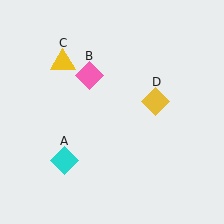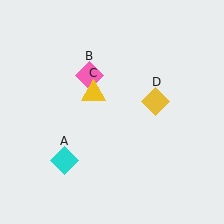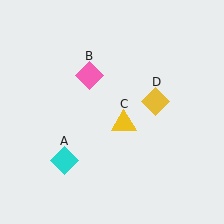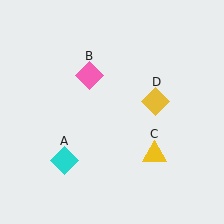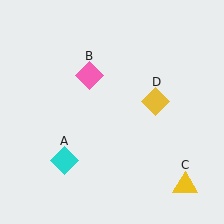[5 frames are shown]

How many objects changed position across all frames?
1 object changed position: yellow triangle (object C).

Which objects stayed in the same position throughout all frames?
Cyan diamond (object A) and pink diamond (object B) and yellow diamond (object D) remained stationary.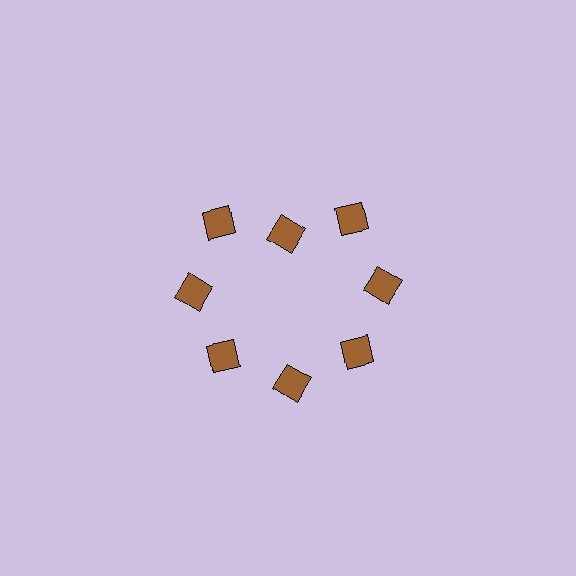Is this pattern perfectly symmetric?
No. The 8 brown diamonds are arranged in a ring, but one element near the 12 o'clock position is pulled inward toward the center, breaking the 8-fold rotational symmetry.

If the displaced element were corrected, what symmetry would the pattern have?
It would have 8-fold rotational symmetry — the pattern would map onto itself every 45 degrees.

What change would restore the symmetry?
The symmetry would be restored by moving it outward, back onto the ring so that all 8 diamonds sit at equal angles and equal distance from the center.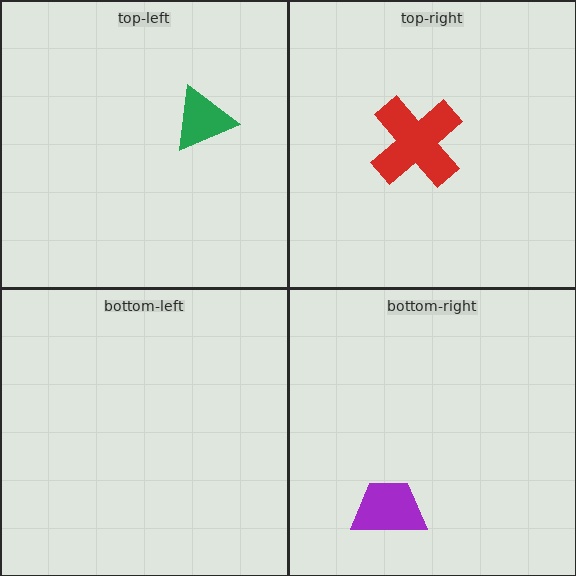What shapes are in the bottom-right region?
The purple trapezoid.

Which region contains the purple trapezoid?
The bottom-right region.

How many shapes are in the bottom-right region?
1.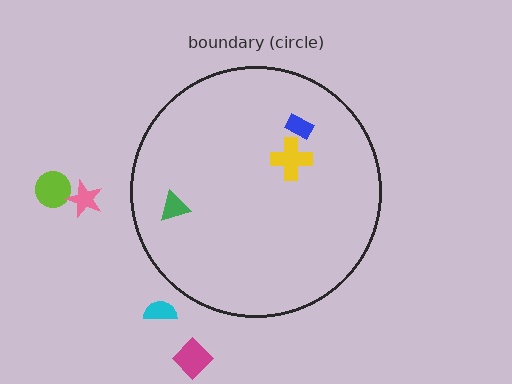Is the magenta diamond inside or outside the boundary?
Outside.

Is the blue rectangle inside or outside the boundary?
Inside.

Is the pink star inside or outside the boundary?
Outside.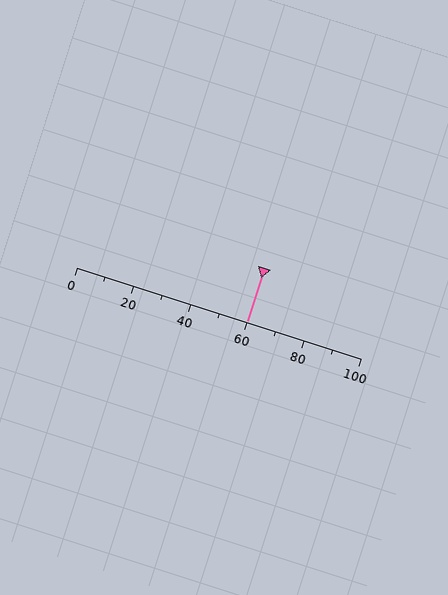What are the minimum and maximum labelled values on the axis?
The axis runs from 0 to 100.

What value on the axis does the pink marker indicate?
The marker indicates approximately 60.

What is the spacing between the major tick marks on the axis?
The major ticks are spaced 20 apart.